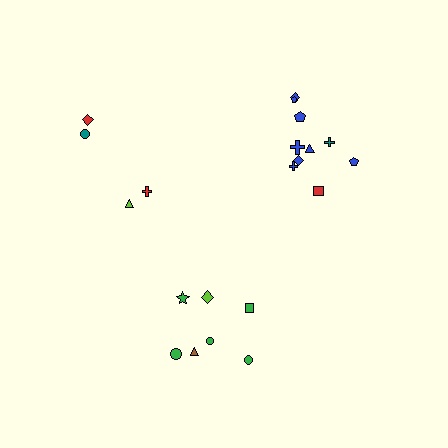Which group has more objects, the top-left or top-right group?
The top-right group.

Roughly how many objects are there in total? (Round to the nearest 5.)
Roughly 20 objects in total.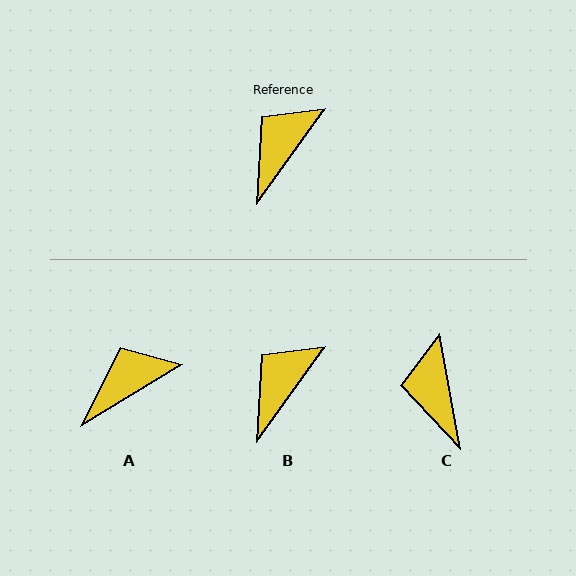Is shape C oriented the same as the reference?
No, it is off by about 46 degrees.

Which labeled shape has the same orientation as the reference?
B.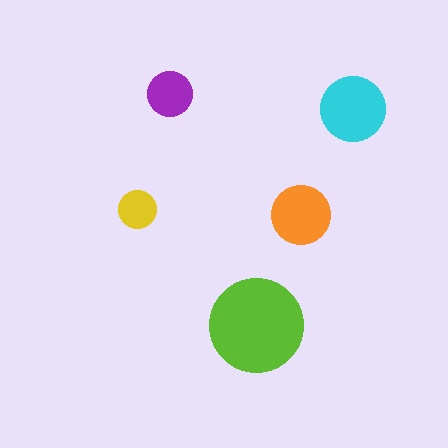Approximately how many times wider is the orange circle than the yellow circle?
About 1.5 times wider.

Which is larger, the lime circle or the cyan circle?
The lime one.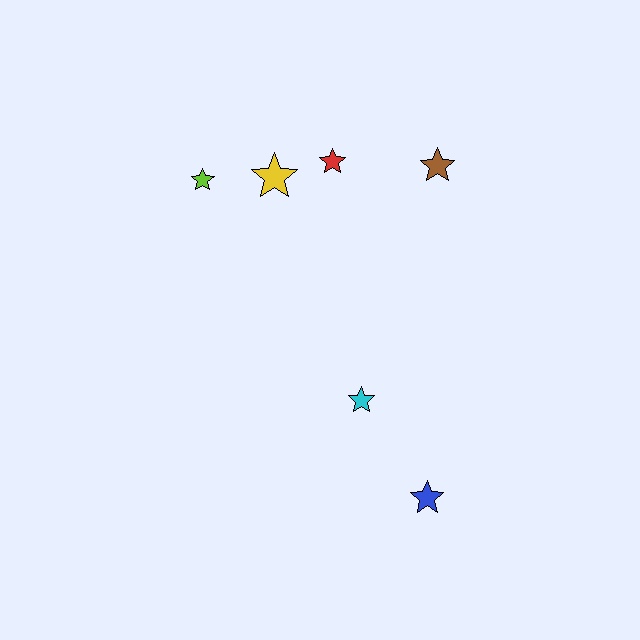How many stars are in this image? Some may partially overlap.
There are 6 stars.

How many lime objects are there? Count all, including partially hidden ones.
There is 1 lime object.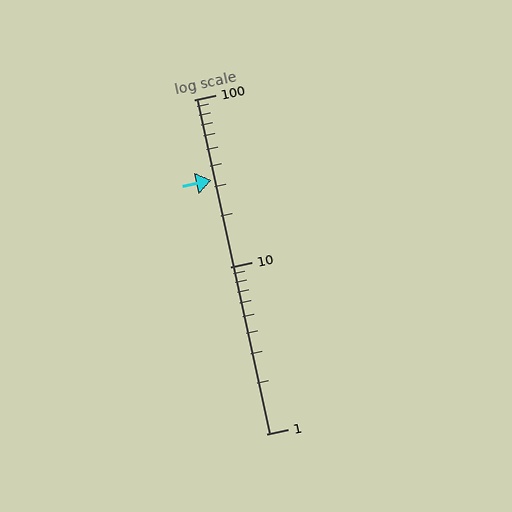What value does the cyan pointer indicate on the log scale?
The pointer indicates approximately 33.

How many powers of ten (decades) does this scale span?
The scale spans 2 decades, from 1 to 100.